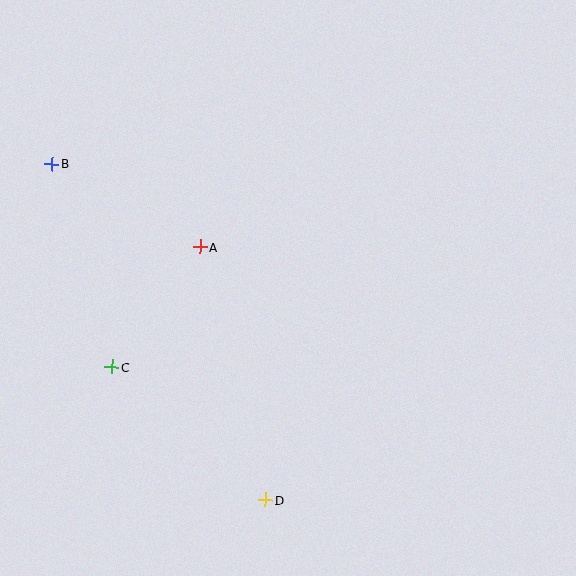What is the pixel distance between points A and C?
The distance between A and C is 149 pixels.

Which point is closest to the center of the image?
Point A at (200, 247) is closest to the center.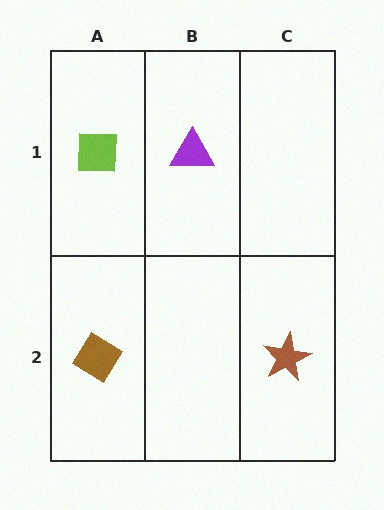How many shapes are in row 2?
2 shapes.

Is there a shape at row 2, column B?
No, that cell is empty.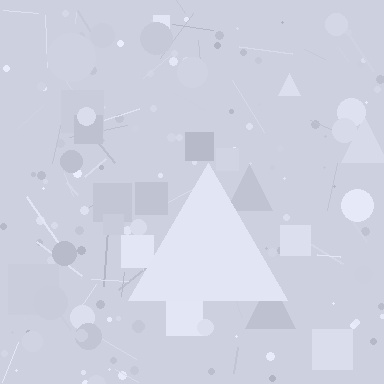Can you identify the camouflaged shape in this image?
The camouflaged shape is a triangle.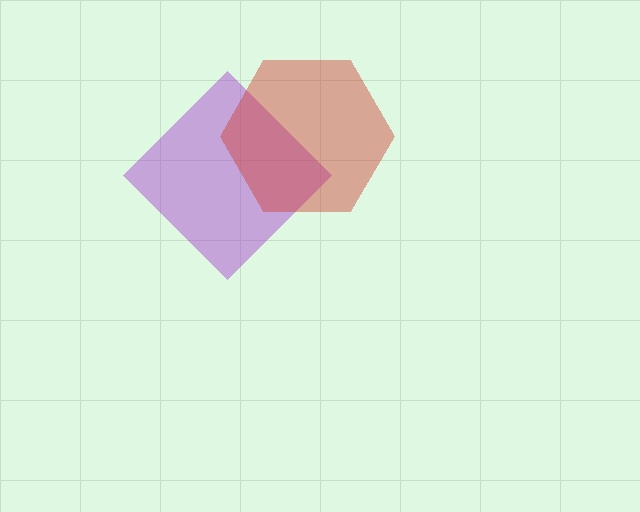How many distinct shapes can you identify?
There are 2 distinct shapes: a purple diamond, a red hexagon.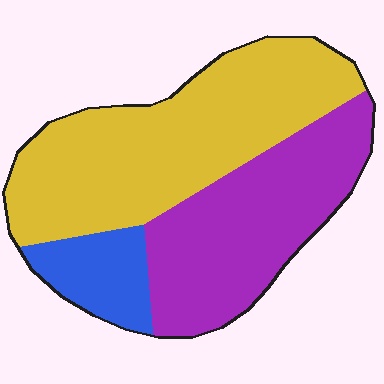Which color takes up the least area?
Blue, at roughly 10%.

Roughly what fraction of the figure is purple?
Purple takes up about three eighths (3/8) of the figure.